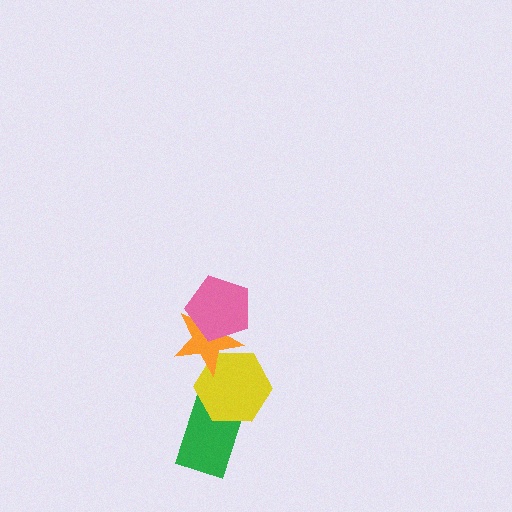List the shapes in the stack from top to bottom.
From top to bottom: the pink pentagon, the orange star, the yellow hexagon, the green rectangle.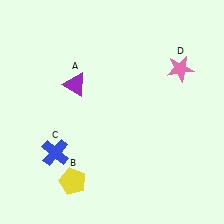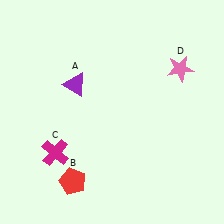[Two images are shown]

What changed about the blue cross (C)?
In Image 1, C is blue. In Image 2, it changed to magenta.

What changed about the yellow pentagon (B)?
In Image 1, B is yellow. In Image 2, it changed to red.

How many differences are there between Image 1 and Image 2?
There are 2 differences between the two images.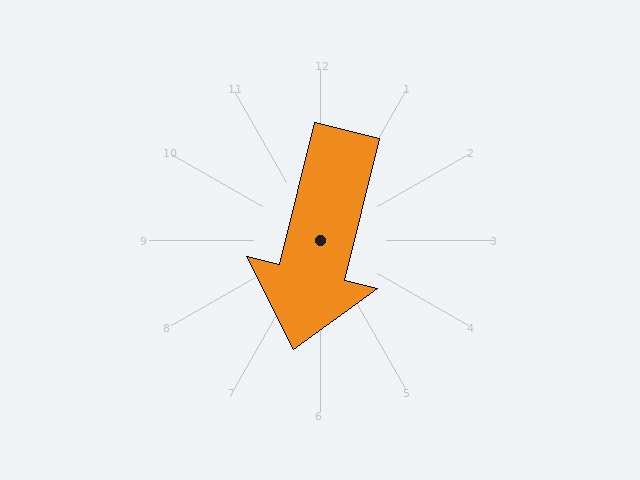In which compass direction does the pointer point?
South.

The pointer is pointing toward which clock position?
Roughly 6 o'clock.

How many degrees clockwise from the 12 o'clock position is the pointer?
Approximately 194 degrees.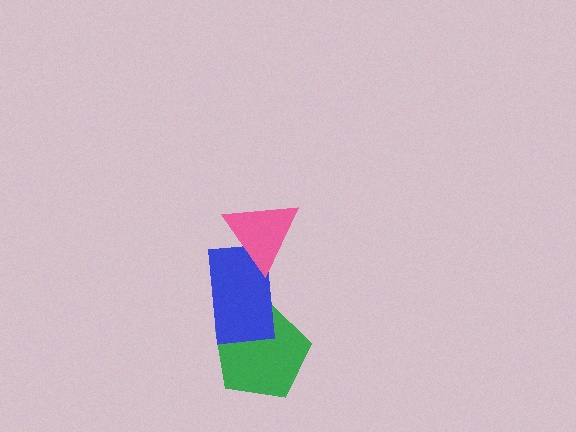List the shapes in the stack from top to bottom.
From top to bottom: the pink triangle, the blue rectangle, the green pentagon.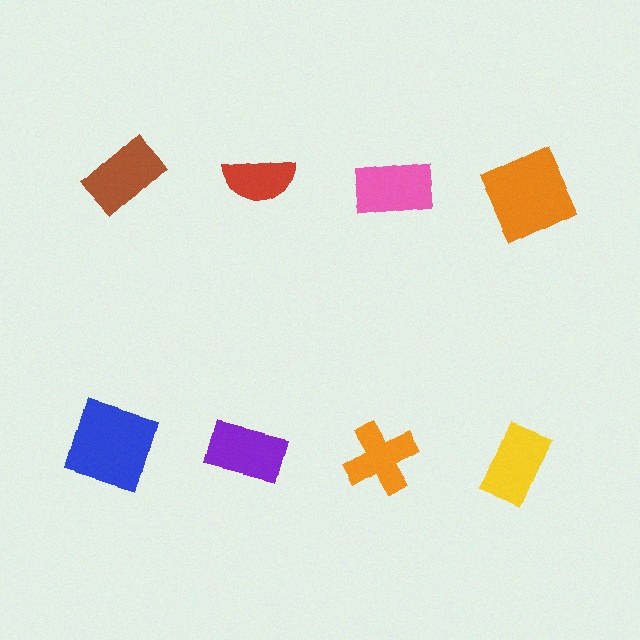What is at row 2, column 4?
A yellow rectangle.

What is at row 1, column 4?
An orange square.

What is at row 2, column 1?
A blue square.